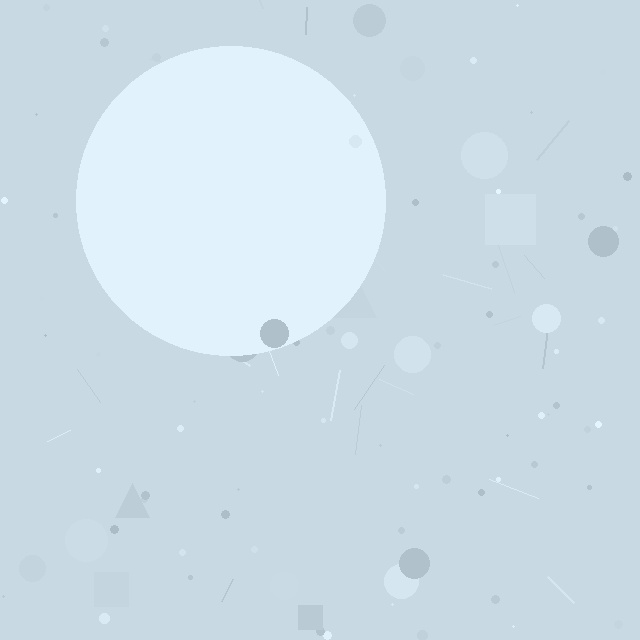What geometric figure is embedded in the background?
A circle is embedded in the background.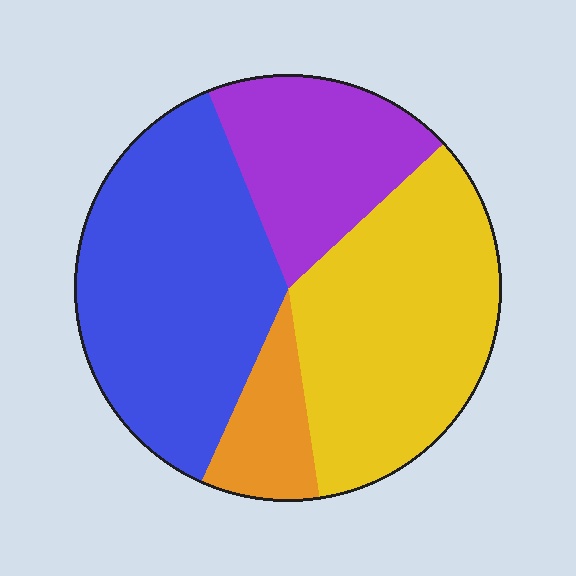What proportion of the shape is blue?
Blue takes up between a quarter and a half of the shape.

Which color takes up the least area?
Orange, at roughly 10%.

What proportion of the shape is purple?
Purple covers roughly 20% of the shape.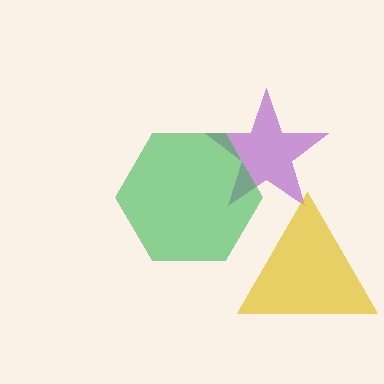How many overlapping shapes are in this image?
There are 3 overlapping shapes in the image.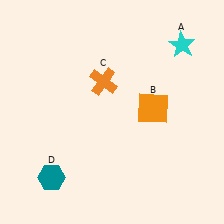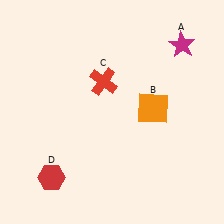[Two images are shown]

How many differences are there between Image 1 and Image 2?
There are 3 differences between the two images.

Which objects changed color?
A changed from cyan to magenta. C changed from orange to red. D changed from teal to red.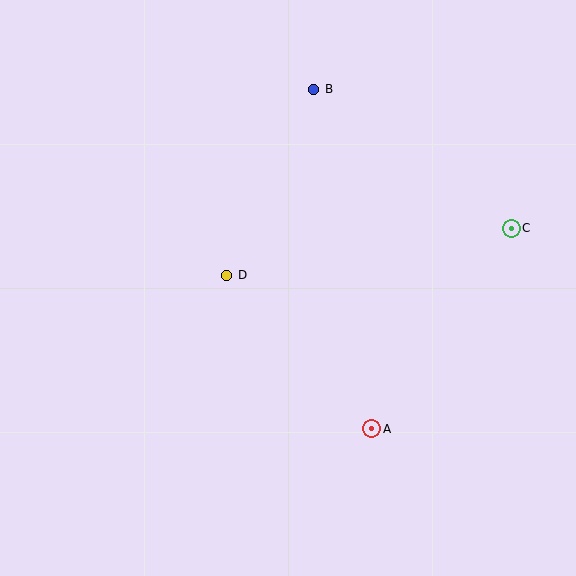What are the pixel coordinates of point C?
Point C is at (511, 228).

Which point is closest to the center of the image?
Point D at (227, 275) is closest to the center.